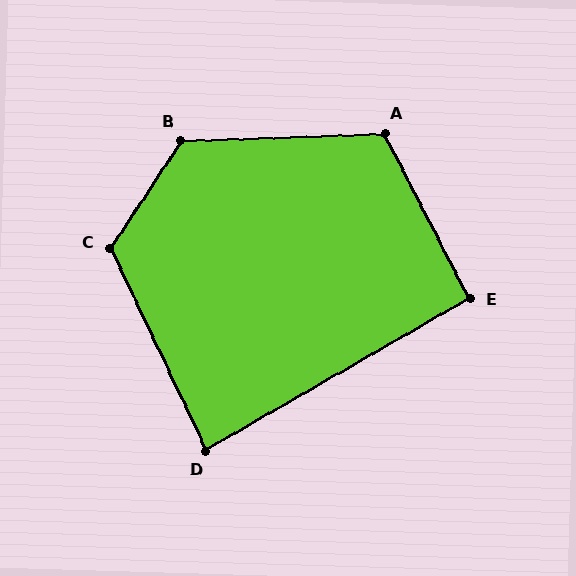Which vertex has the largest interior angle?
B, at approximately 125 degrees.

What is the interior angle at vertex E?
Approximately 93 degrees (approximately right).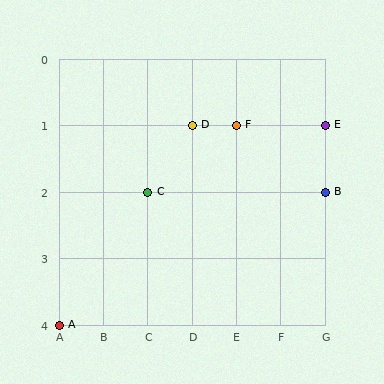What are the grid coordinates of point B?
Point B is at grid coordinates (G, 2).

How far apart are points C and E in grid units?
Points C and E are 4 columns and 1 row apart (about 4.1 grid units diagonally).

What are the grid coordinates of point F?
Point F is at grid coordinates (E, 1).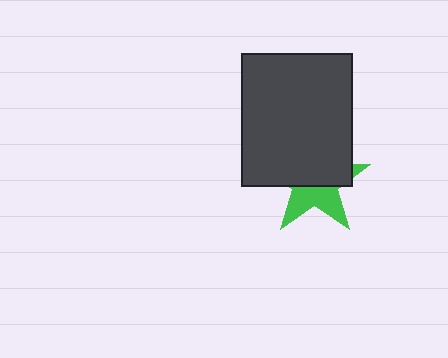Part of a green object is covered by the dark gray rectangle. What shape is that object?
It is a star.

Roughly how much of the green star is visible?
A small part of it is visible (roughly 42%).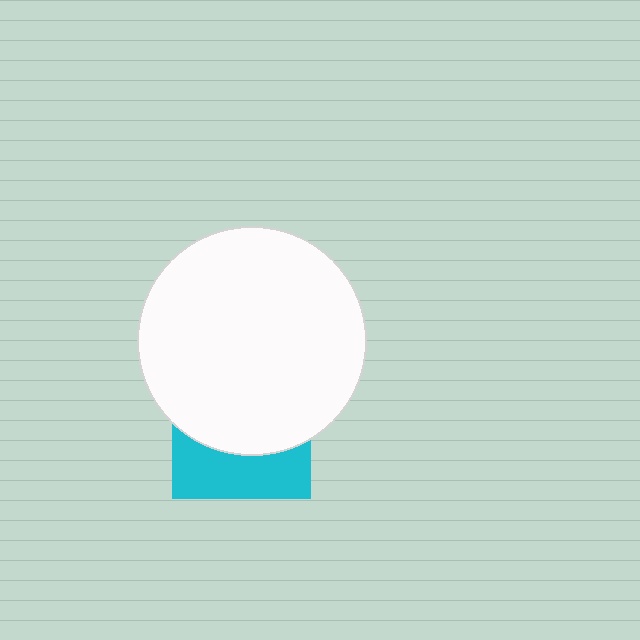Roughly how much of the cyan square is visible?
A small part of it is visible (roughly 37%).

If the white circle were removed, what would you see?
You would see the complete cyan square.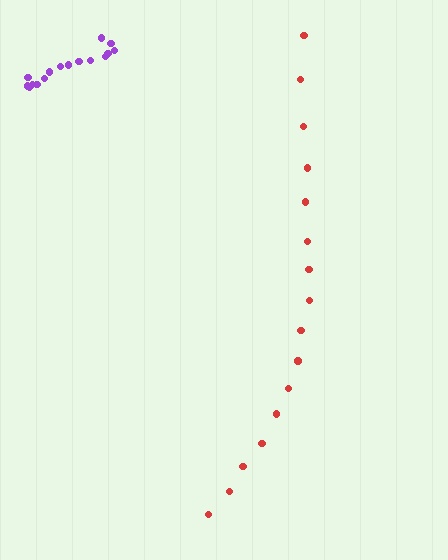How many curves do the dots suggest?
There are 2 distinct paths.